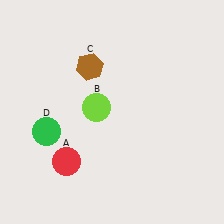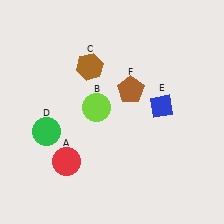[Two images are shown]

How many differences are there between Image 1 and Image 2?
There are 2 differences between the two images.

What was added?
A blue diamond (E), a brown pentagon (F) were added in Image 2.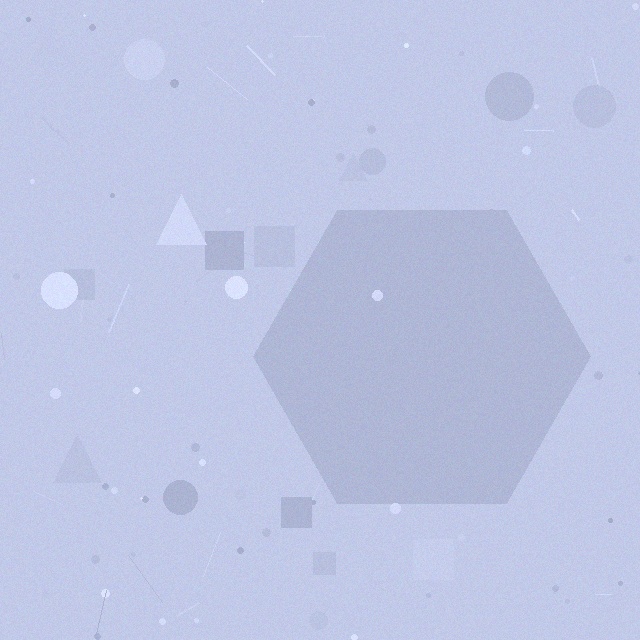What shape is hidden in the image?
A hexagon is hidden in the image.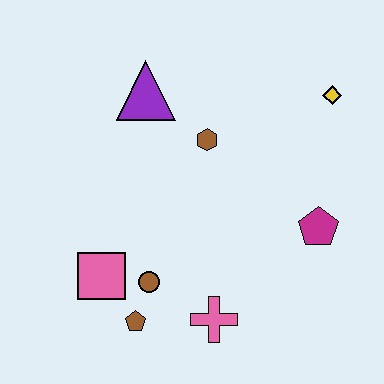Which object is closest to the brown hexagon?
The purple triangle is closest to the brown hexagon.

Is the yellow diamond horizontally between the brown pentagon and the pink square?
No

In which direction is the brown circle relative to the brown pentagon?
The brown circle is above the brown pentagon.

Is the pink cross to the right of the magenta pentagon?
No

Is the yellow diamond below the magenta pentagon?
No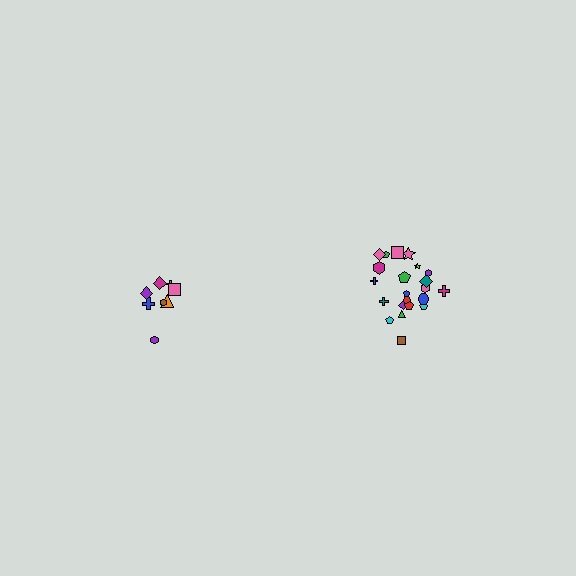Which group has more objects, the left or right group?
The right group.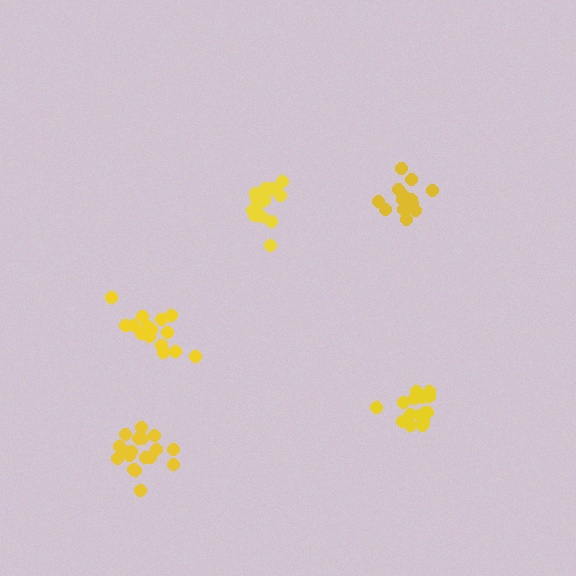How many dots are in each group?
Group 1: 15 dots, Group 2: 16 dots, Group 3: 16 dots, Group 4: 15 dots, Group 5: 18 dots (80 total).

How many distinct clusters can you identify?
There are 5 distinct clusters.